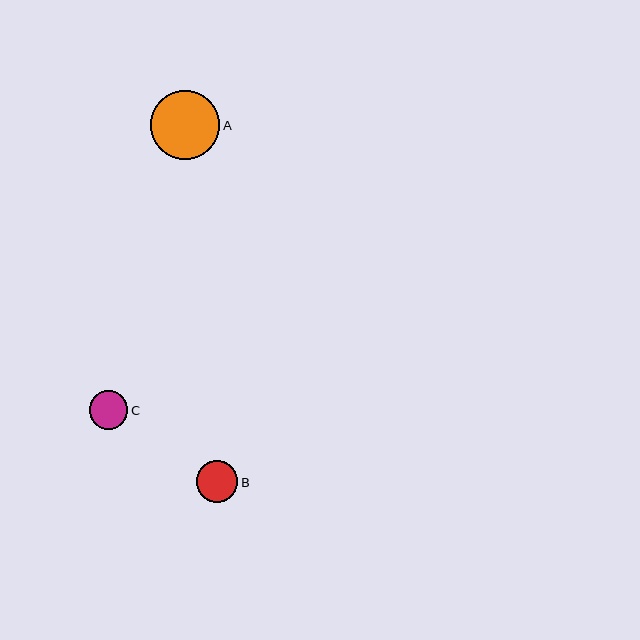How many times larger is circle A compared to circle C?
Circle A is approximately 1.8 times the size of circle C.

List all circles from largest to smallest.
From largest to smallest: A, B, C.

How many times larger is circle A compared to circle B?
Circle A is approximately 1.7 times the size of circle B.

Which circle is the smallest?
Circle C is the smallest with a size of approximately 39 pixels.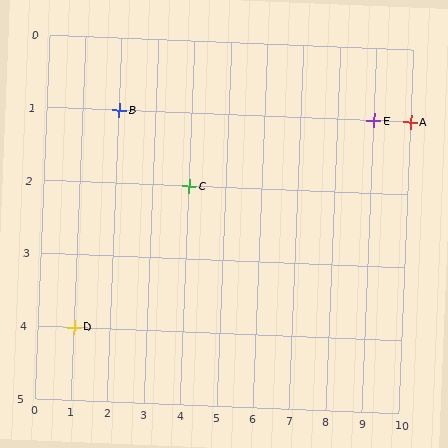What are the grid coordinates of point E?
Point E is at grid coordinates (9, 1).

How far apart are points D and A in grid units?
Points D and A are 9 columns and 3 rows apart (about 9.5 grid units diagonally).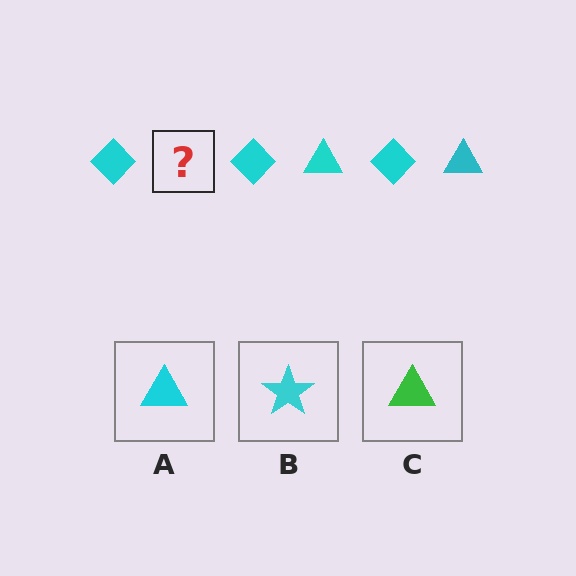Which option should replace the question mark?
Option A.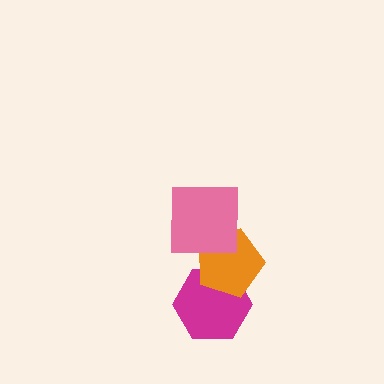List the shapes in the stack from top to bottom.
From top to bottom: the pink square, the orange pentagon, the magenta hexagon.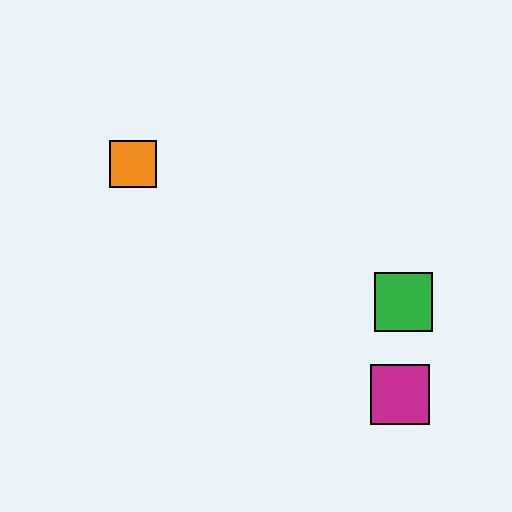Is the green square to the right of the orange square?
Yes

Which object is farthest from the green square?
The orange square is farthest from the green square.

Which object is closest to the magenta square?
The green square is closest to the magenta square.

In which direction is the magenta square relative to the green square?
The magenta square is below the green square.